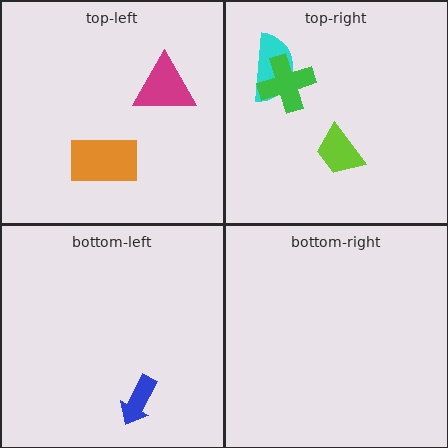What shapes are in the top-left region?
The magenta triangle, the orange rectangle.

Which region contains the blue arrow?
The bottom-left region.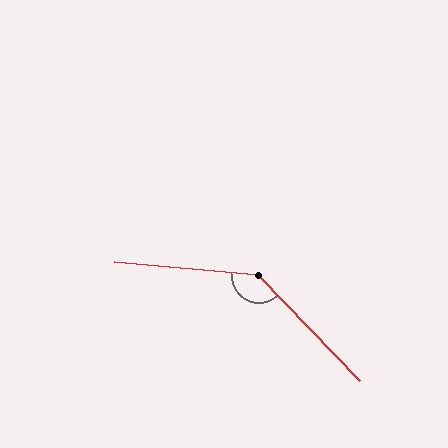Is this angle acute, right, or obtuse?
It is obtuse.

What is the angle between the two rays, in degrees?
Approximately 139 degrees.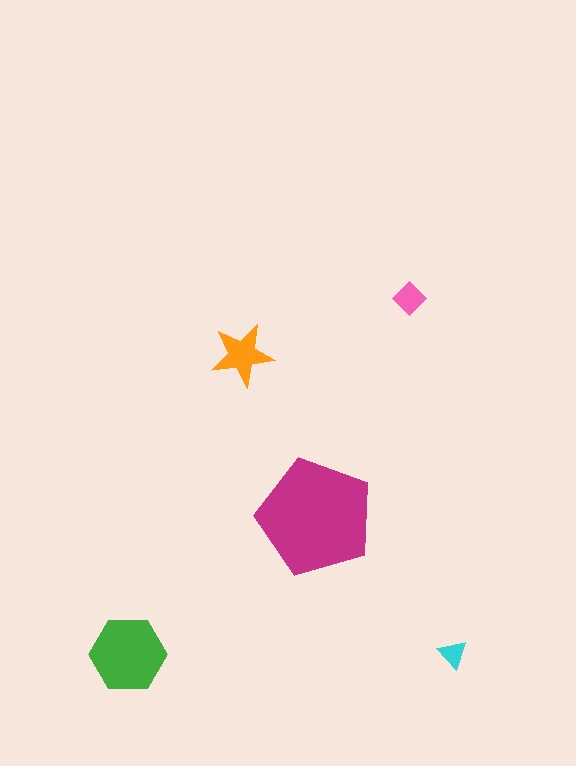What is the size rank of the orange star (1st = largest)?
3rd.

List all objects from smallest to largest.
The cyan triangle, the pink diamond, the orange star, the green hexagon, the magenta pentagon.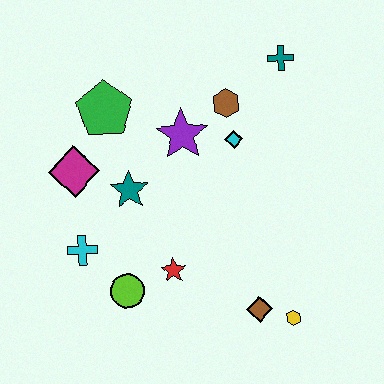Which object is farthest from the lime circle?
The teal cross is farthest from the lime circle.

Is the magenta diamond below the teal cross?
Yes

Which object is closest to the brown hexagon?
The cyan diamond is closest to the brown hexagon.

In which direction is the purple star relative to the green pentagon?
The purple star is to the right of the green pentagon.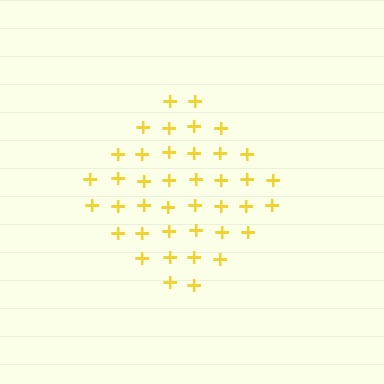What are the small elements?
The small elements are plus signs.